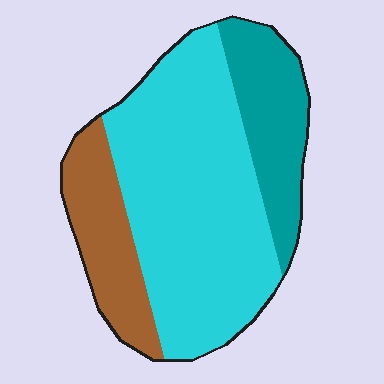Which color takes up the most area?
Cyan, at roughly 60%.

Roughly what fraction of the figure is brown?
Brown covers roughly 20% of the figure.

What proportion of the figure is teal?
Teal covers about 20% of the figure.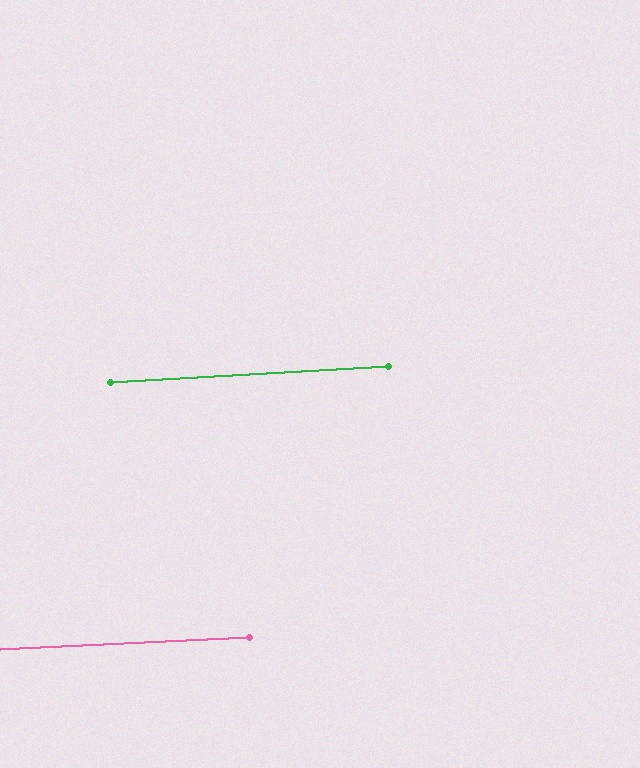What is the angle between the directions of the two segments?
Approximately 1 degree.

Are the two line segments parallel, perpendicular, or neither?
Parallel — their directions differ by only 0.6°.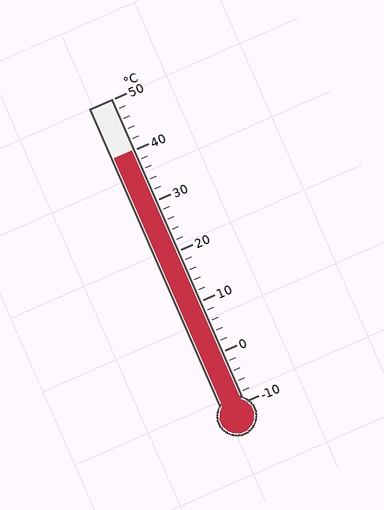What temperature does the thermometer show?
The thermometer shows approximately 40°C.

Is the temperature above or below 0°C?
The temperature is above 0°C.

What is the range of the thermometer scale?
The thermometer scale ranges from -10°C to 50°C.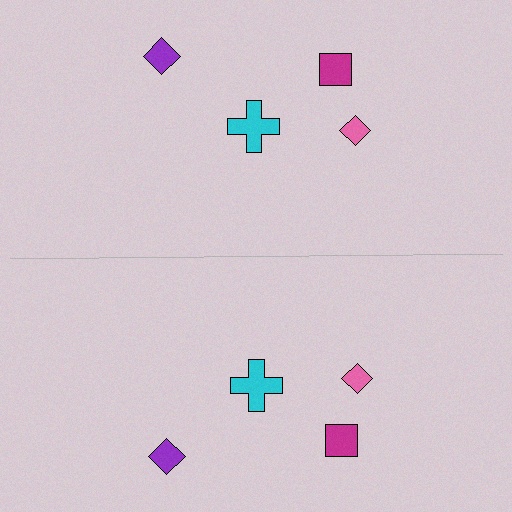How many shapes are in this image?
There are 8 shapes in this image.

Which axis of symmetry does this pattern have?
The pattern has a horizontal axis of symmetry running through the center of the image.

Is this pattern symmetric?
Yes, this pattern has bilateral (reflection) symmetry.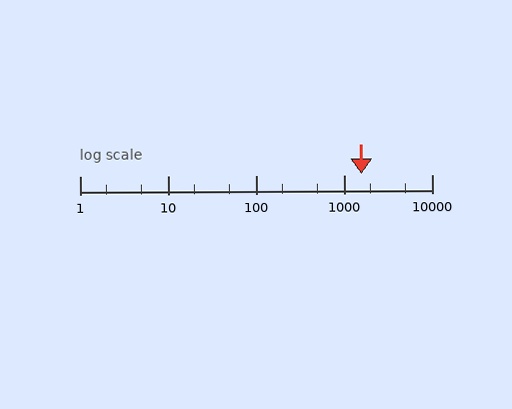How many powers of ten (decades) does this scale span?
The scale spans 4 decades, from 1 to 10000.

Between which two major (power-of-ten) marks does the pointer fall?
The pointer is between 1000 and 10000.